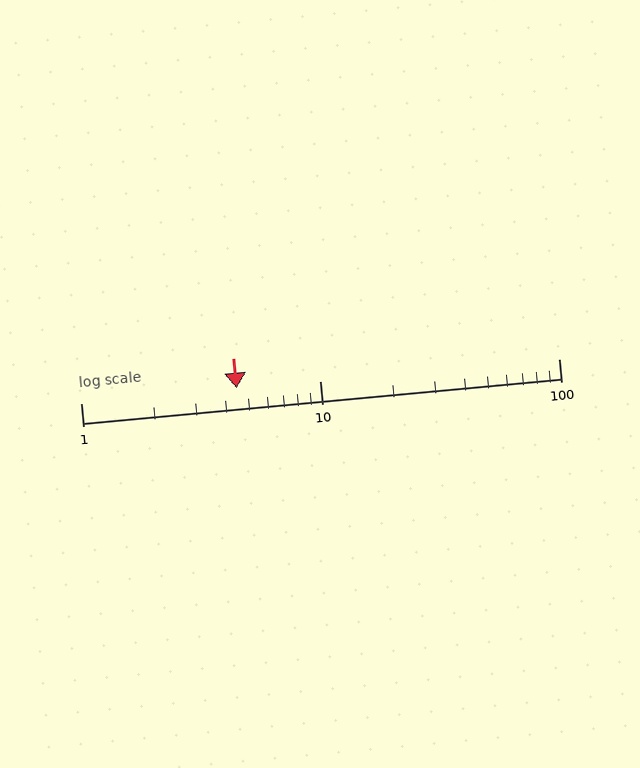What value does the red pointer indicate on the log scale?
The pointer indicates approximately 4.5.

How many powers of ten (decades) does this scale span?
The scale spans 2 decades, from 1 to 100.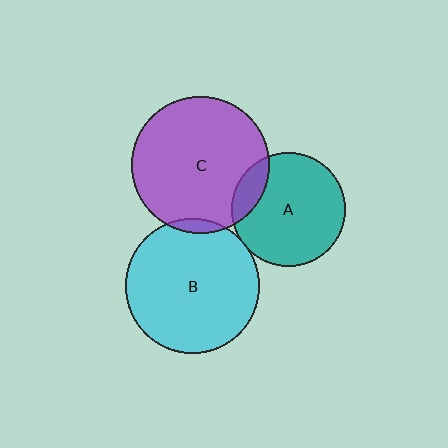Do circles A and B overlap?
Yes.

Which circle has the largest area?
Circle C (purple).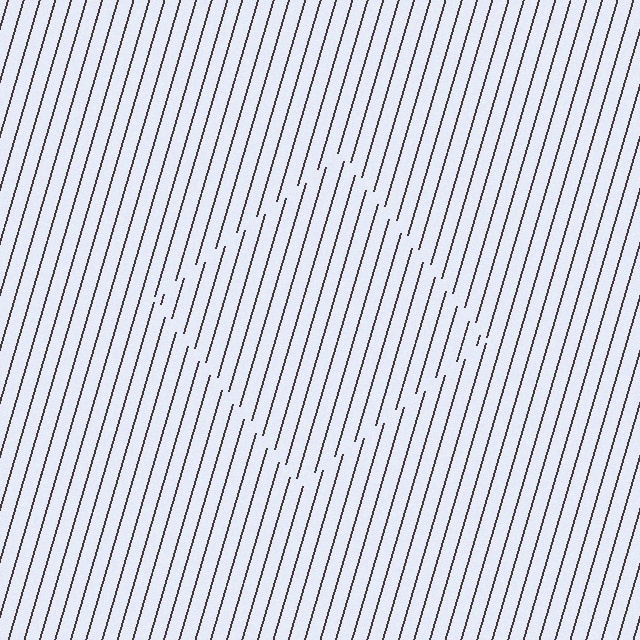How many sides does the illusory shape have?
4 sides — the line-ends trace a square.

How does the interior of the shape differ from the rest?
The interior of the shape contains the same grating, shifted by half a period — the contour is defined by the phase discontinuity where line-ends from the inner and outer gratings abut.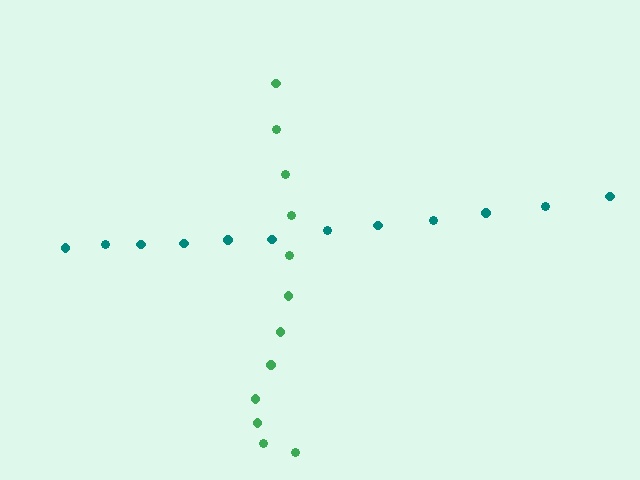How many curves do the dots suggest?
There are 2 distinct paths.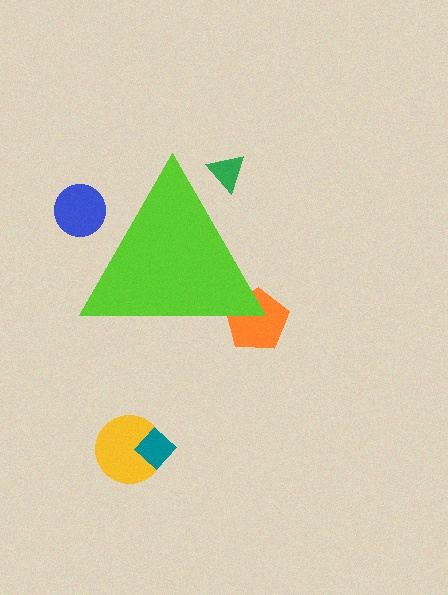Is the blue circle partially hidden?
Yes, the blue circle is partially hidden behind the lime triangle.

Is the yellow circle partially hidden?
No, the yellow circle is fully visible.